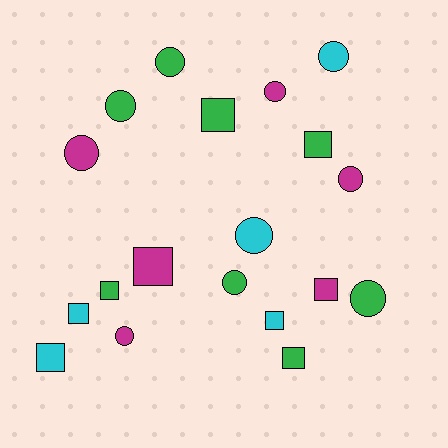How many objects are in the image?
There are 19 objects.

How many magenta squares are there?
There are 2 magenta squares.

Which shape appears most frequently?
Circle, with 10 objects.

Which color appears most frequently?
Green, with 8 objects.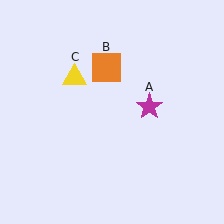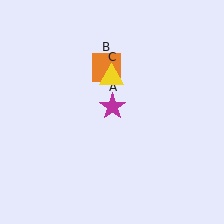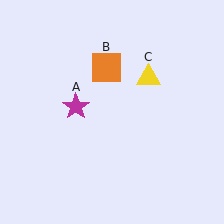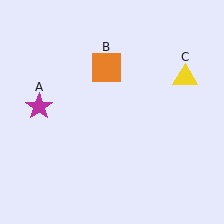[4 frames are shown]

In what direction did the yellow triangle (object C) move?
The yellow triangle (object C) moved right.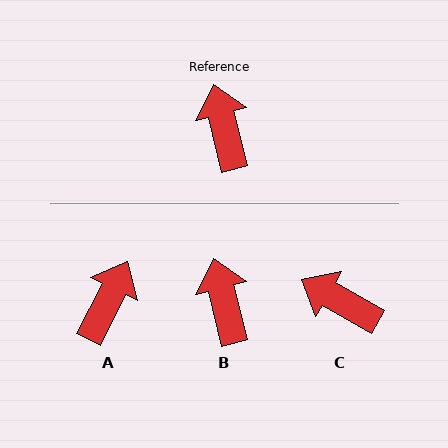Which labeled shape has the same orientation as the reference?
B.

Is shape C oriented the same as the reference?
No, it is off by about 47 degrees.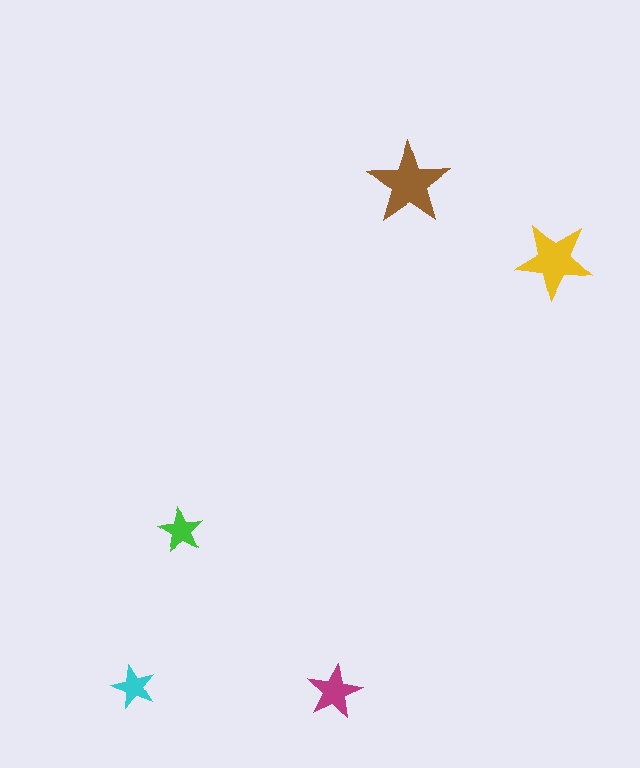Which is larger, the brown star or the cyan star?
The brown one.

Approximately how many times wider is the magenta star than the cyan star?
About 1.5 times wider.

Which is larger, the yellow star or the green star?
The yellow one.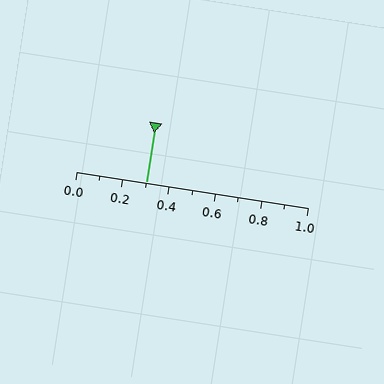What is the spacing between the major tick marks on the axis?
The major ticks are spaced 0.2 apart.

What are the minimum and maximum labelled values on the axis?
The axis runs from 0.0 to 1.0.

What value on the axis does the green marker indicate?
The marker indicates approximately 0.3.